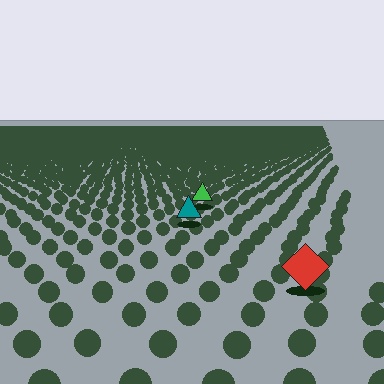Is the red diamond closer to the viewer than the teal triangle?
Yes. The red diamond is closer — you can tell from the texture gradient: the ground texture is coarser near it.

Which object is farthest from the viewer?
The green triangle is farthest from the viewer. It appears smaller and the ground texture around it is denser.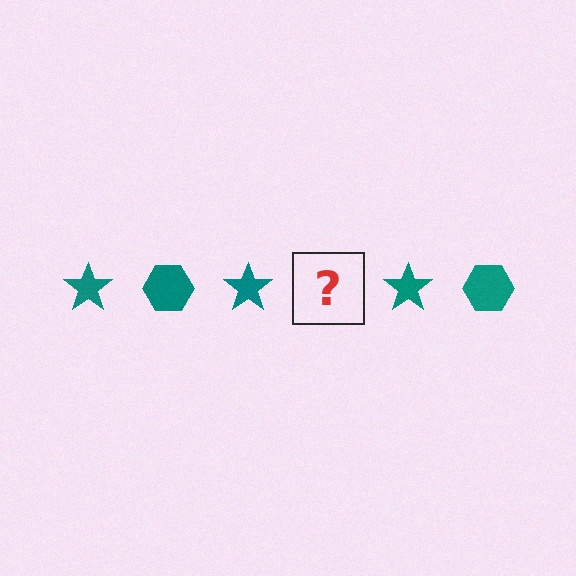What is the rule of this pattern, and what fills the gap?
The rule is that the pattern cycles through star, hexagon shapes in teal. The gap should be filled with a teal hexagon.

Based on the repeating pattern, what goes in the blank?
The blank should be a teal hexagon.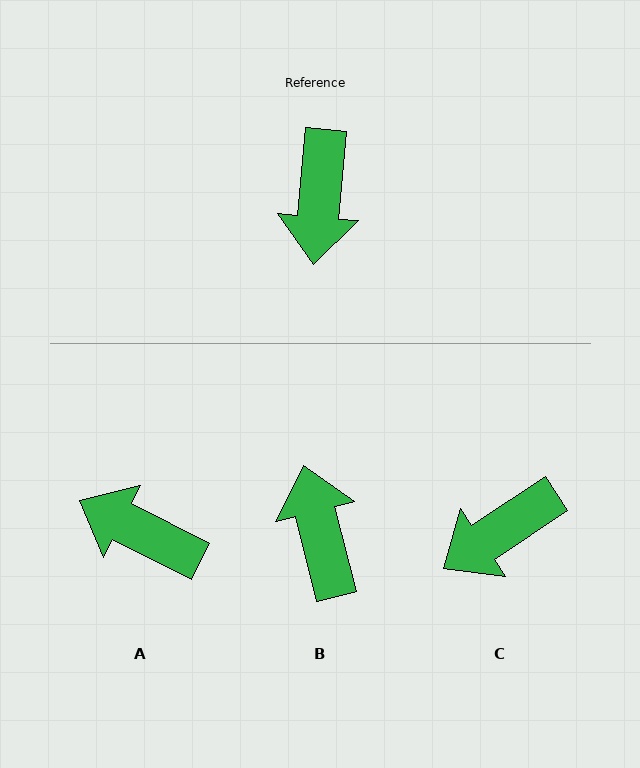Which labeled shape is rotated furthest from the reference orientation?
B, about 161 degrees away.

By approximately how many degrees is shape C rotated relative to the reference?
Approximately 51 degrees clockwise.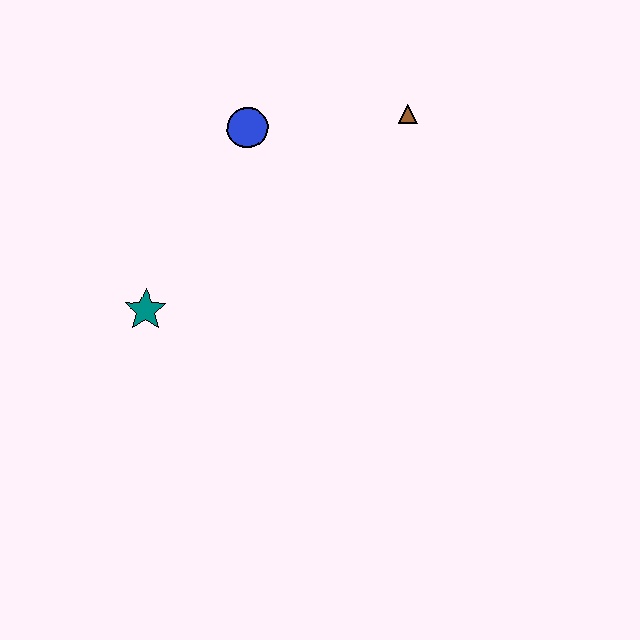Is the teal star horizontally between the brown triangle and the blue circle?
No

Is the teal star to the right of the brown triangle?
No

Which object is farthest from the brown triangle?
The teal star is farthest from the brown triangle.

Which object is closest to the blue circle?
The brown triangle is closest to the blue circle.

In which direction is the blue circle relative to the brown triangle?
The blue circle is to the left of the brown triangle.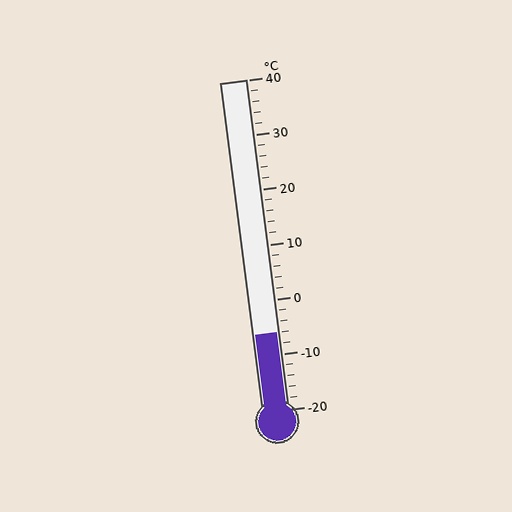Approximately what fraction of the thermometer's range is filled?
The thermometer is filled to approximately 25% of its range.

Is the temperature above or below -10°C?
The temperature is above -10°C.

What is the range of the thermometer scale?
The thermometer scale ranges from -20°C to 40°C.